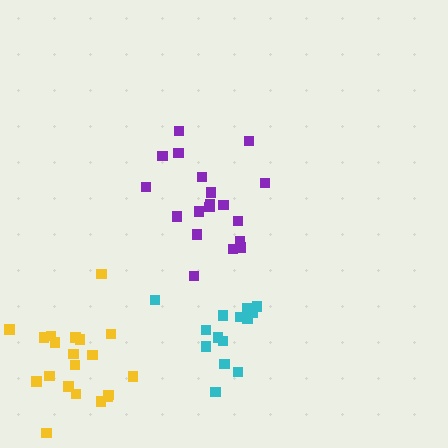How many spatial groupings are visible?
There are 3 spatial groupings.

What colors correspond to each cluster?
The clusters are colored: purple, cyan, yellow.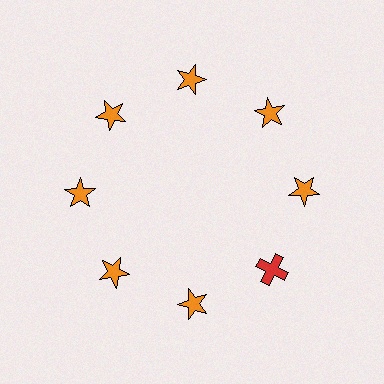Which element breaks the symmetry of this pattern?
The red cross at roughly the 4 o'clock position breaks the symmetry. All other shapes are orange stars.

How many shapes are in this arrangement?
There are 8 shapes arranged in a ring pattern.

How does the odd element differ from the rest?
It differs in both color (red instead of orange) and shape (cross instead of star).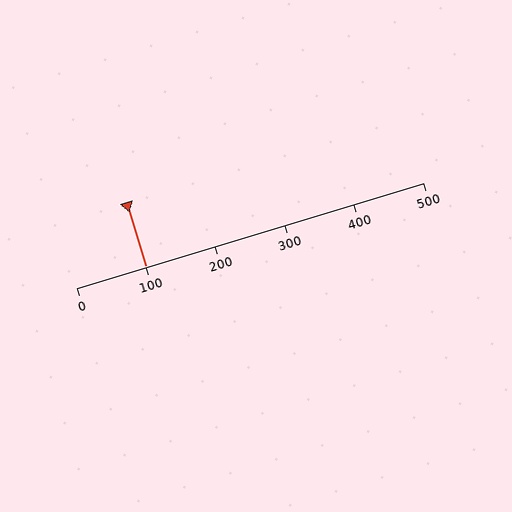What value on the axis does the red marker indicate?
The marker indicates approximately 100.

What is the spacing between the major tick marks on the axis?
The major ticks are spaced 100 apart.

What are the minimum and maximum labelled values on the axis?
The axis runs from 0 to 500.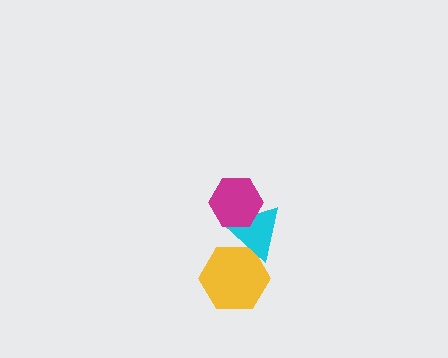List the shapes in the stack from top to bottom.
From top to bottom: the magenta hexagon, the cyan triangle, the yellow hexagon.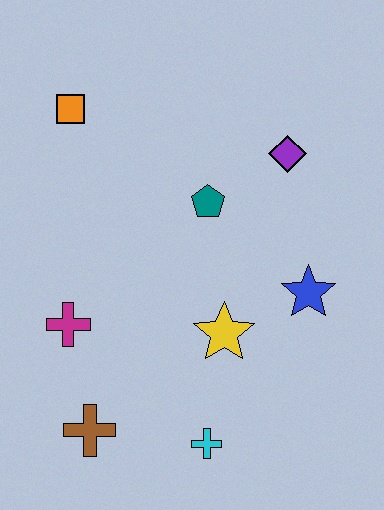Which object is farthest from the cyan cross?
The orange square is farthest from the cyan cross.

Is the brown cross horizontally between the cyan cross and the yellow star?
No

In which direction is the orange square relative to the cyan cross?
The orange square is above the cyan cross.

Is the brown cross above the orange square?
No